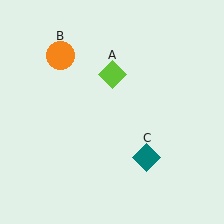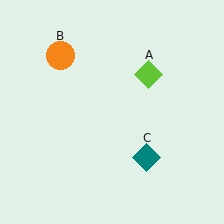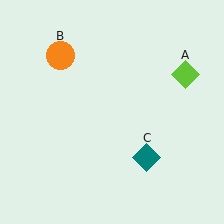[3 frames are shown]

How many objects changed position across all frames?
1 object changed position: lime diamond (object A).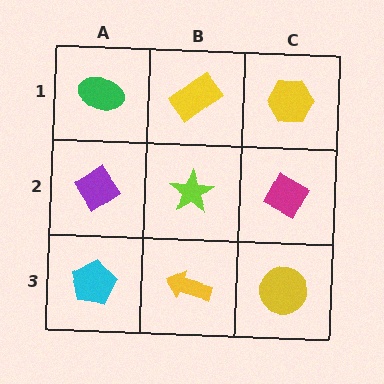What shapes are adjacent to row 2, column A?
A green ellipse (row 1, column A), a cyan pentagon (row 3, column A), a lime star (row 2, column B).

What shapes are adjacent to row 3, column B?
A lime star (row 2, column B), a cyan pentagon (row 3, column A), a yellow circle (row 3, column C).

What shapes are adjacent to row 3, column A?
A purple diamond (row 2, column A), a yellow arrow (row 3, column B).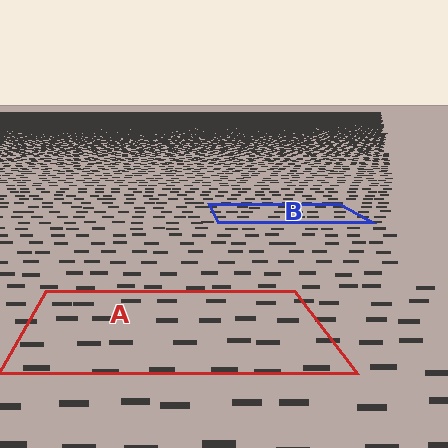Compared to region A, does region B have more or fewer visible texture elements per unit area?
Region B has more texture elements per unit area — they are packed more densely because it is farther away.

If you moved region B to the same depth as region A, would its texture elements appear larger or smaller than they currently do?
They would appear larger. At a closer depth, the same texture elements are projected at a bigger on-screen size.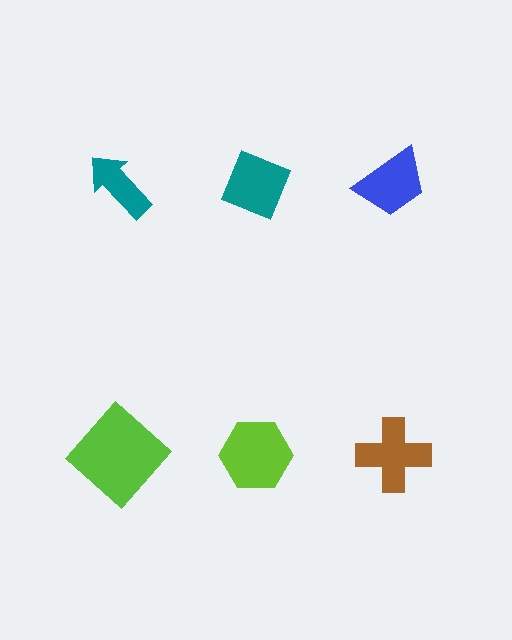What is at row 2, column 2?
A lime hexagon.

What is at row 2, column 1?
A lime diamond.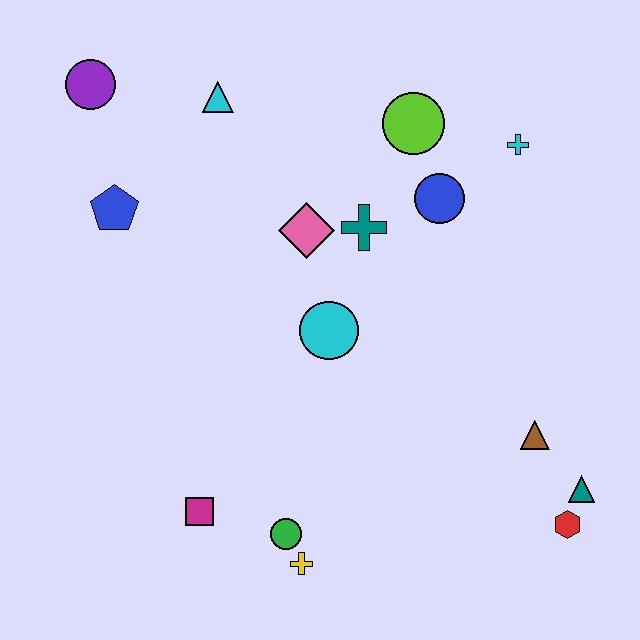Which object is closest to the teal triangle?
The red hexagon is closest to the teal triangle.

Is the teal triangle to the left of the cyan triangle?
No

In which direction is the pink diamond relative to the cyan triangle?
The pink diamond is below the cyan triangle.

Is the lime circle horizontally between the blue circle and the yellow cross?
Yes